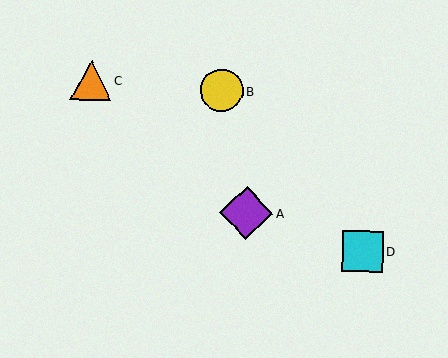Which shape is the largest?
The purple diamond (labeled A) is the largest.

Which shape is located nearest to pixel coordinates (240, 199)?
The purple diamond (labeled A) at (246, 213) is nearest to that location.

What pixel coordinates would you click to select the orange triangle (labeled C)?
Click at (91, 80) to select the orange triangle C.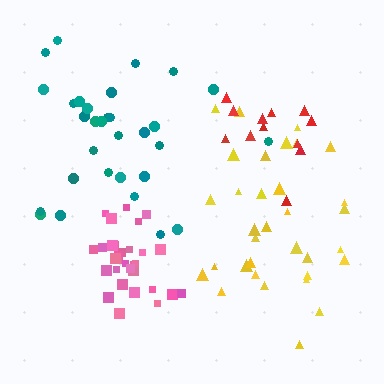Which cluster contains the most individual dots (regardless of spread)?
Yellow (33).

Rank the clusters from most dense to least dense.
pink, red, yellow, teal.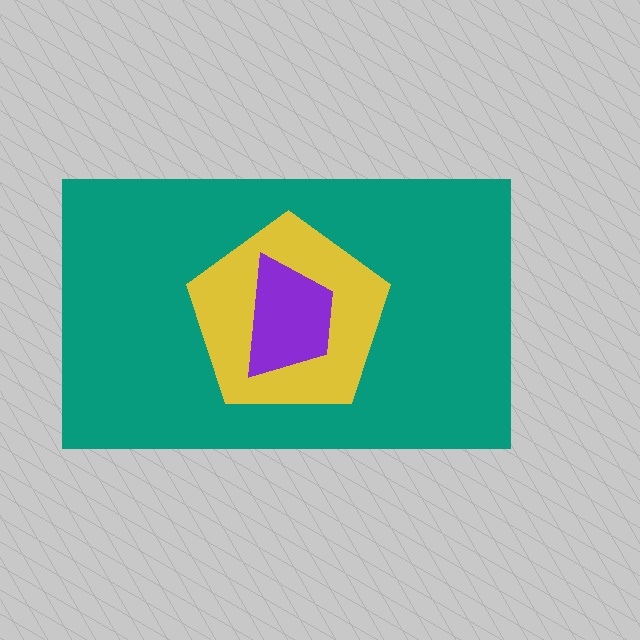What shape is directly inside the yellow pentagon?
The purple trapezoid.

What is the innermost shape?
The purple trapezoid.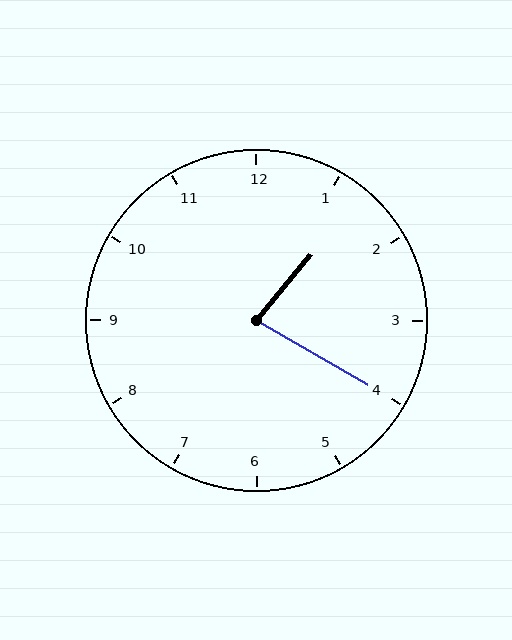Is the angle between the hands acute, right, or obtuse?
It is acute.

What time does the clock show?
1:20.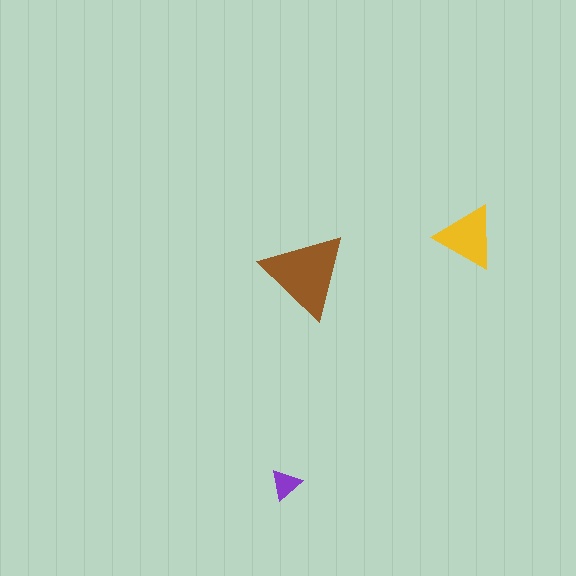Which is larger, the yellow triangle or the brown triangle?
The brown one.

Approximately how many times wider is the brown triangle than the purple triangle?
About 3 times wider.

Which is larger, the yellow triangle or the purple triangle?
The yellow one.